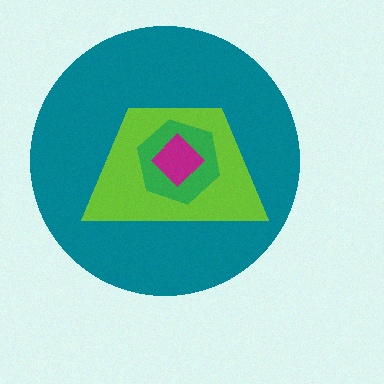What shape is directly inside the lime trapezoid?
The green hexagon.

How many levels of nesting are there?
4.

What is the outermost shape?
The teal circle.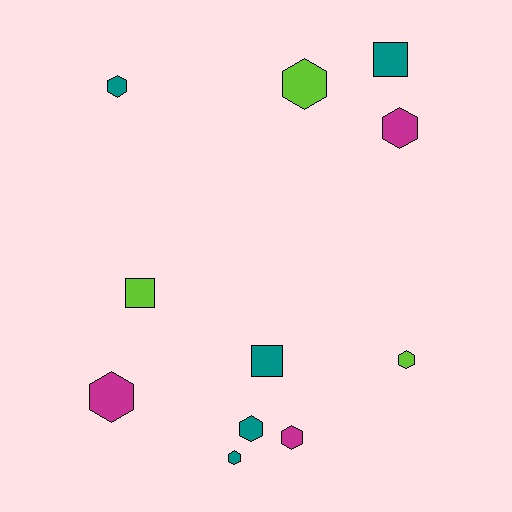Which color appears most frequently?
Teal, with 5 objects.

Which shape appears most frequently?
Hexagon, with 8 objects.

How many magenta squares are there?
There are no magenta squares.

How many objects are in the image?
There are 11 objects.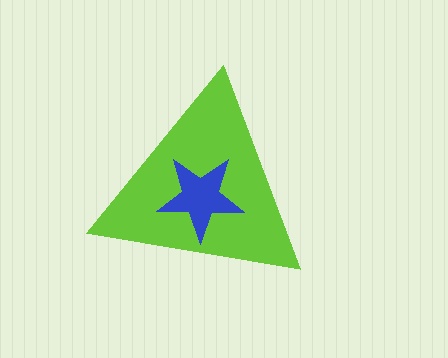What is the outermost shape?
The lime triangle.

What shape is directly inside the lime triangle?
The blue star.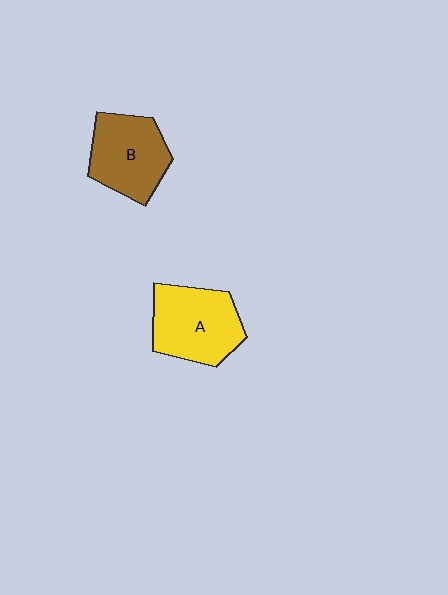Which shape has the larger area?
Shape A (yellow).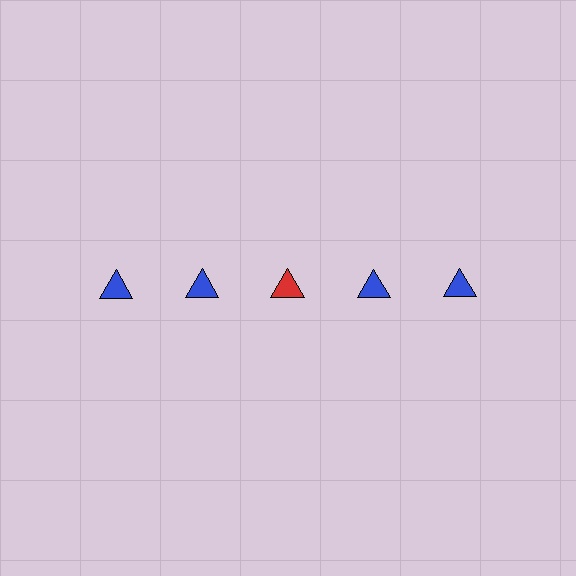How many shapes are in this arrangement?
There are 5 shapes arranged in a grid pattern.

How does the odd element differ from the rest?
It has a different color: red instead of blue.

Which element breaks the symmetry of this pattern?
The red triangle in the top row, center column breaks the symmetry. All other shapes are blue triangles.